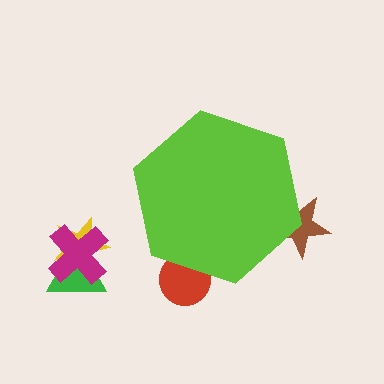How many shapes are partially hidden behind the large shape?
2 shapes are partially hidden.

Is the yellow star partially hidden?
No, the yellow star is fully visible.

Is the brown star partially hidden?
Yes, the brown star is partially hidden behind the lime hexagon.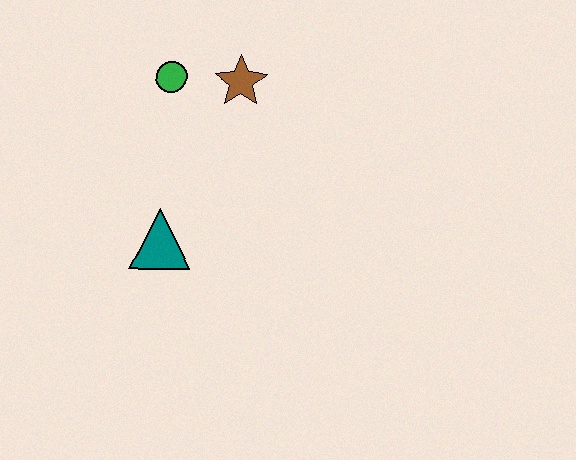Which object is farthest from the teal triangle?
The brown star is farthest from the teal triangle.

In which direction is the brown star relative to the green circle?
The brown star is to the right of the green circle.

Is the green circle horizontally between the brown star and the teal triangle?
Yes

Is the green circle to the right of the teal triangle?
Yes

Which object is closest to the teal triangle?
The green circle is closest to the teal triangle.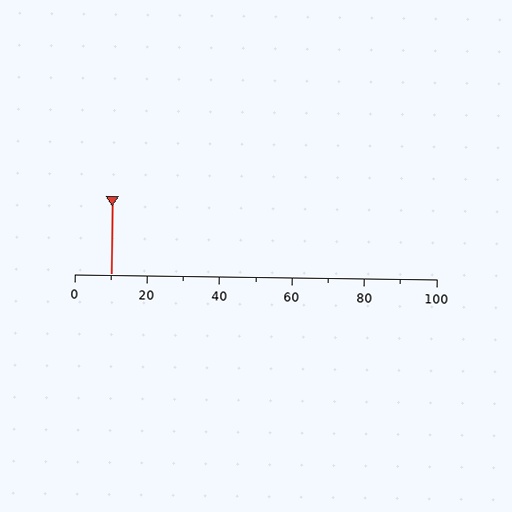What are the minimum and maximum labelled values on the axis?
The axis runs from 0 to 100.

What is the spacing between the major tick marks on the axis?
The major ticks are spaced 20 apart.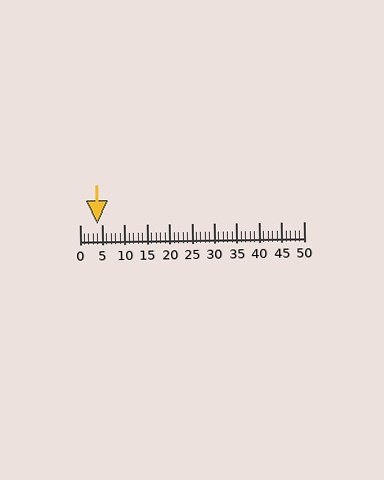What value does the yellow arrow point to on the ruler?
The yellow arrow points to approximately 4.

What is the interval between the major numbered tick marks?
The major tick marks are spaced 5 units apart.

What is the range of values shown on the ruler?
The ruler shows values from 0 to 50.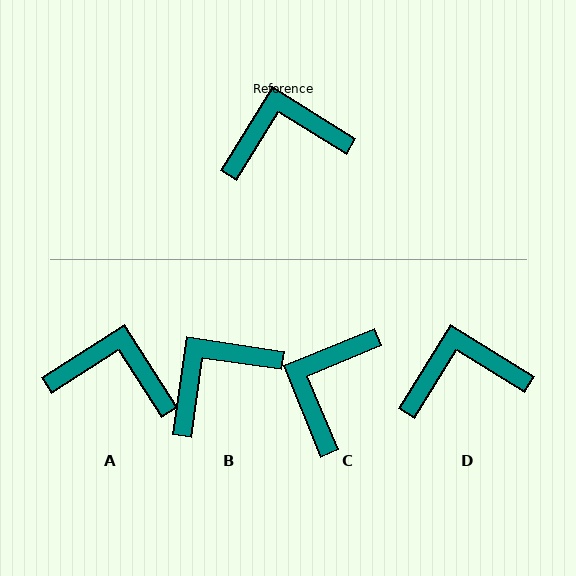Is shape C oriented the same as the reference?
No, it is off by about 54 degrees.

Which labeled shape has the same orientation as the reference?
D.